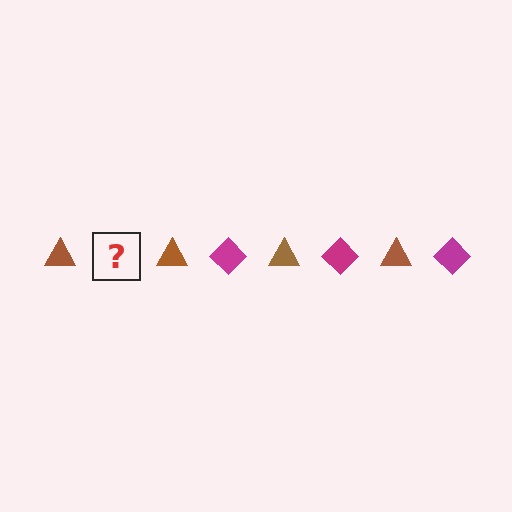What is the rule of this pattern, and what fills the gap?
The rule is that the pattern alternates between brown triangle and magenta diamond. The gap should be filled with a magenta diamond.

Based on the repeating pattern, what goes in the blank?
The blank should be a magenta diamond.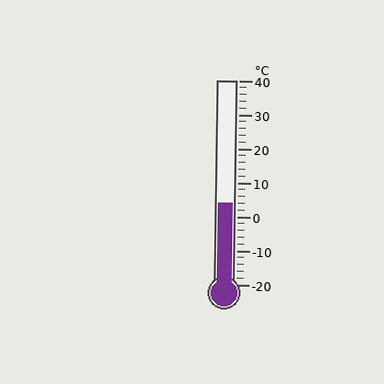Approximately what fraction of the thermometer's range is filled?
The thermometer is filled to approximately 40% of its range.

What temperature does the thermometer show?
The thermometer shows approximately 4°C.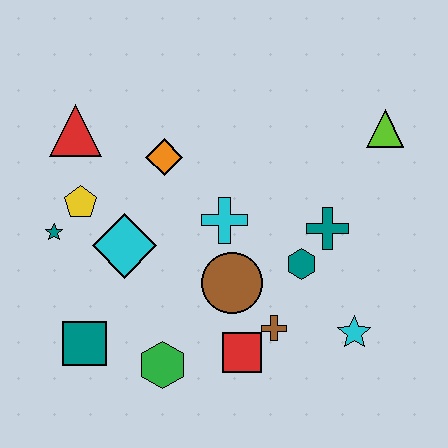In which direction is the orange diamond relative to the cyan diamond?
The orange diamond is above the cyan diamond.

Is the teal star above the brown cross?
Yes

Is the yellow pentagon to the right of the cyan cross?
No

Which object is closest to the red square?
The brown cross is closest to the red square.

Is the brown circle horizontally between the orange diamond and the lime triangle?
Yes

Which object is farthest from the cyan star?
The red triangle is farthest from the cyan star.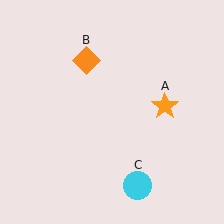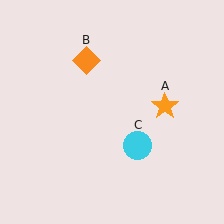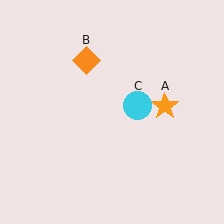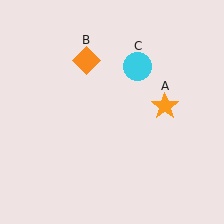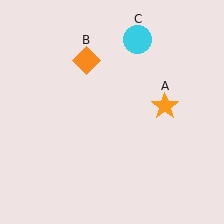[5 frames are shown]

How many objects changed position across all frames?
1 object changed position: cyan circle (object C).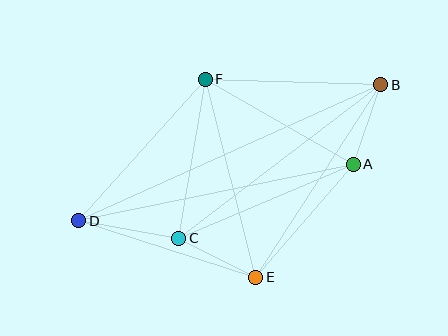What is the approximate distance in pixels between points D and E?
The distance between D and E is approximately 186 pixels.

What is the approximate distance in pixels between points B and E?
The distance between B and E is approximately 229 pixels.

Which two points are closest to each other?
Points A and B are closest to each other.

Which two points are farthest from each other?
Points B and D are farthest from each other.